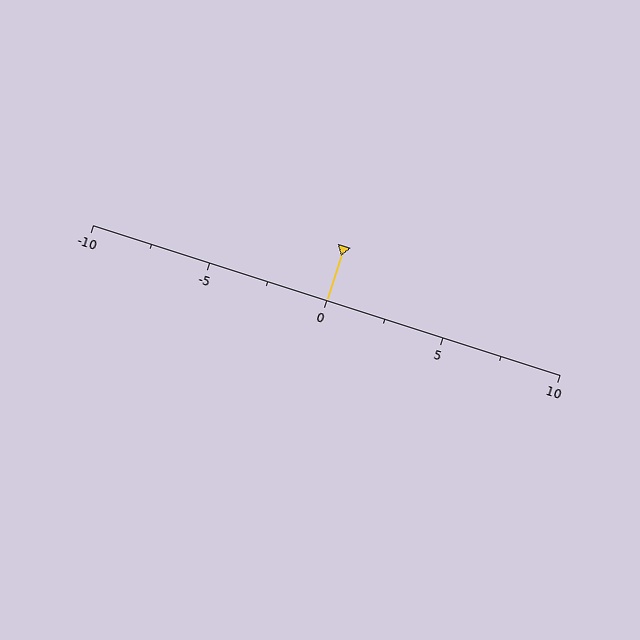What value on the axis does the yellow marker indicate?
The marker indicates approximately 0.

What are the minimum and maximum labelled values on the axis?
The axis runs from -10 to 10.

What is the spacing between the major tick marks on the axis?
The major ticks are spaced 5 apart.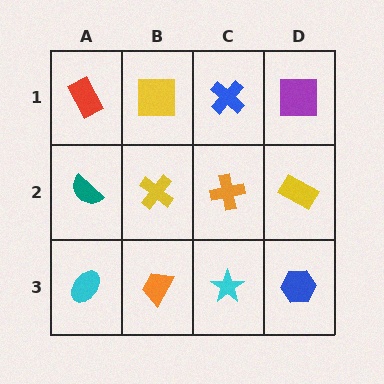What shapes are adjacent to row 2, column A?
A red rectangle (row 1, column A), a cyan ellipse (row 3, column A), a yellow cross (row 2, column B).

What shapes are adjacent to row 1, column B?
A yellow cross (row 2, column B), a red rectangle (row 1, column A), a blue cross (row 1, column C).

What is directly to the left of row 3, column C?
An orange trapezoid.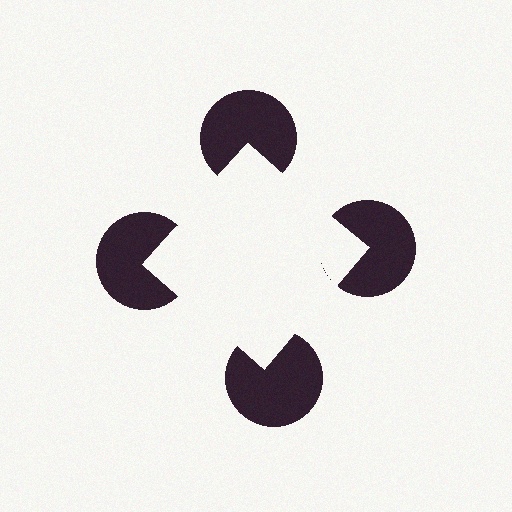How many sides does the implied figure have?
4 sides.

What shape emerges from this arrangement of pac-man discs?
An illusory square — its edges are inferred from the aligned wedge cuts in the pac-man discs, not physically drawn.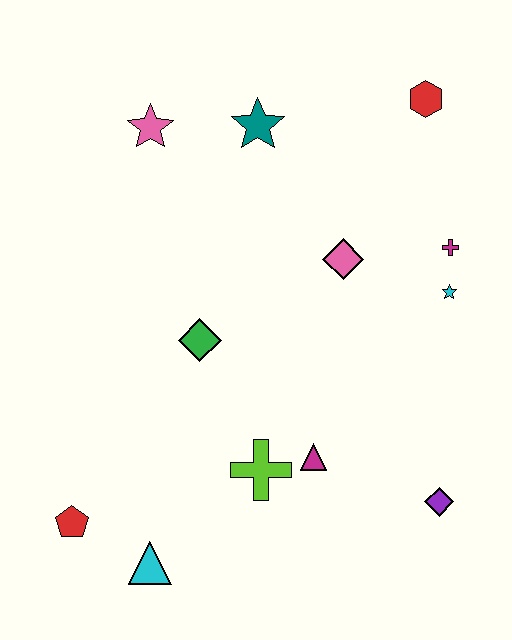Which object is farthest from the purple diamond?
The pink star is farthest from the purple diamond.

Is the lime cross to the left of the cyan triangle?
No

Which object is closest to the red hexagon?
The magenta cross is closest to the red hexagon.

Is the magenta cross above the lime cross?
Yes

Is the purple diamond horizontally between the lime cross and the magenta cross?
Yes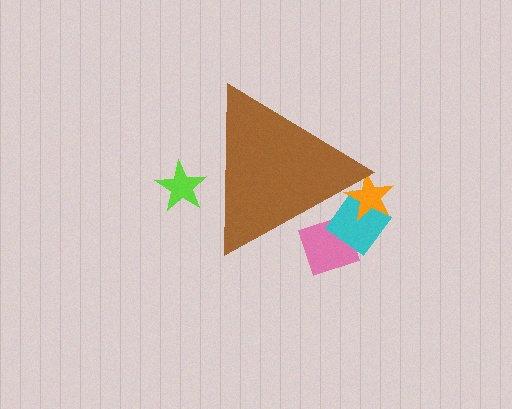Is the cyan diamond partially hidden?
Yes, the cyan diamond is partially hidden behind the brown triangle.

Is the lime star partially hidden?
Yes, the lime star is partially hidden behind the brown triangle.